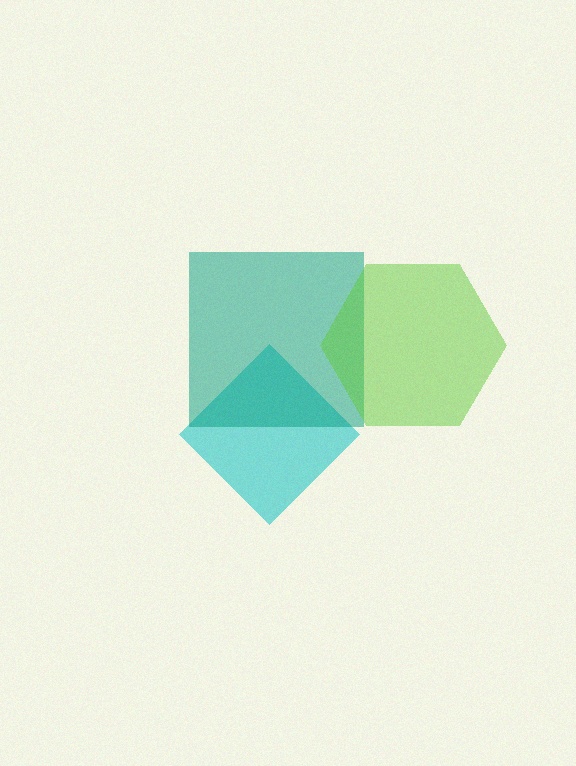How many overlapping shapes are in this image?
There are 3 overlapping shapes in the image.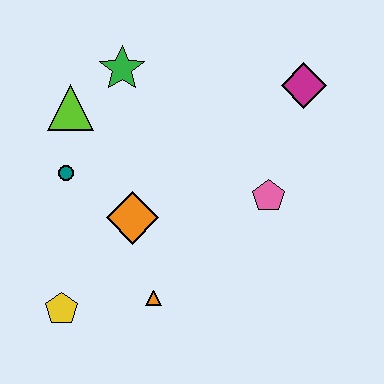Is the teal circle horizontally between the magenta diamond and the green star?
No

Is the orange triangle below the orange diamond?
Yes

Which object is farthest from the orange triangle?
The magenta diamond is farthest from the orange triangle.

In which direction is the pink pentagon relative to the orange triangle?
The pink pentagon is to the right of the orange triangle.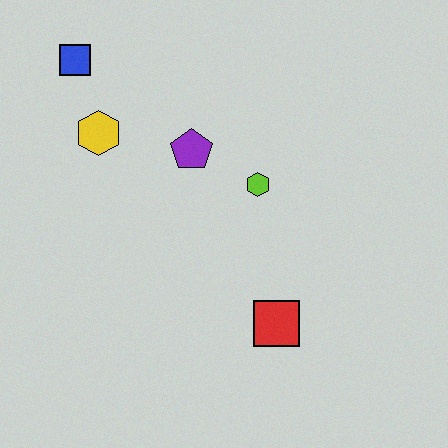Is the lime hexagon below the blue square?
Yes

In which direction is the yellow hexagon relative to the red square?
The yellow hexagon is above the red square.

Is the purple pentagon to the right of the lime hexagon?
No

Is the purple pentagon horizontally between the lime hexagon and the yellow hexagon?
Yes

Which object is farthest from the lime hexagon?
The blue square is farthest from the lime hexagon.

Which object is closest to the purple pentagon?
The lime hexagon is closest to the purple pentagon.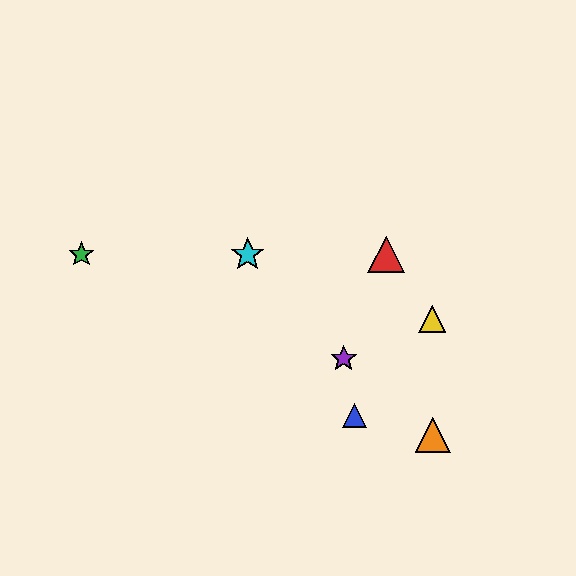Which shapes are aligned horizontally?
The red triangle, the green star, the cyan star are aligned horizontally.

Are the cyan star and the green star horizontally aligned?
Yes, both are at y≈254.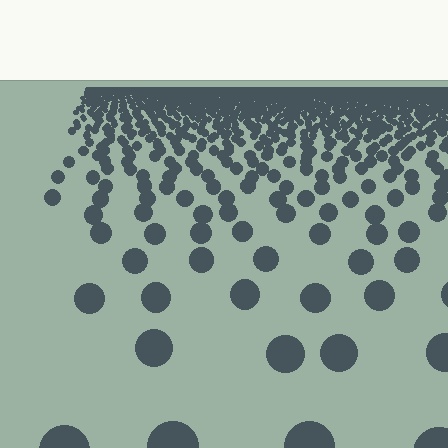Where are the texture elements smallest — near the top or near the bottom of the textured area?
Near the top.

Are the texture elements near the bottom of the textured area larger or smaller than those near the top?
Larger. Near the bottom, elements are closer to the viewer and appear at a bigger on-screen size.